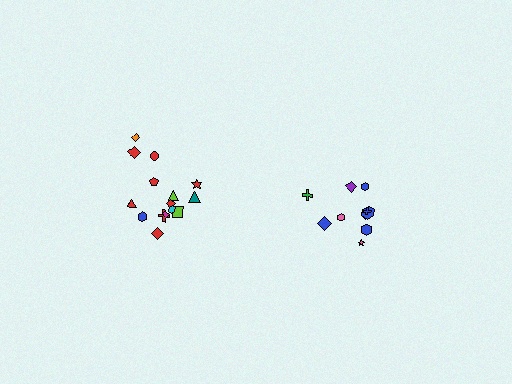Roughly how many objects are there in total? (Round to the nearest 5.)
Roughly 25 objects in total.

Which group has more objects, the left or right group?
The left group.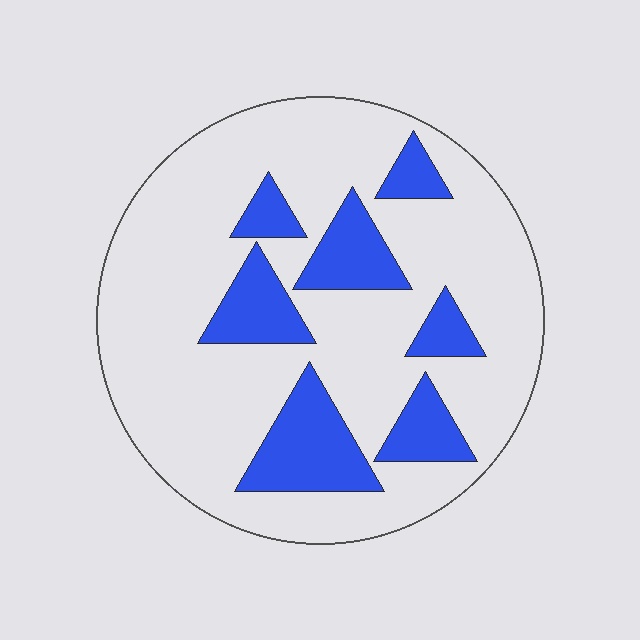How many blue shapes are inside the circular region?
7.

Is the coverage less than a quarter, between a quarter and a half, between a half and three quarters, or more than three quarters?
Less than a quarter.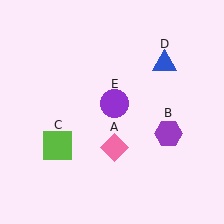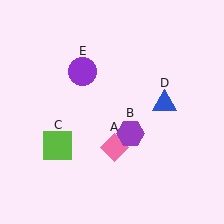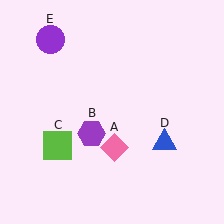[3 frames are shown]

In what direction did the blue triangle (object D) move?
The blue triangle (object D) moved down.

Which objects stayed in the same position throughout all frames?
Pink diamond (object A) and lime square (object C) remained stationary.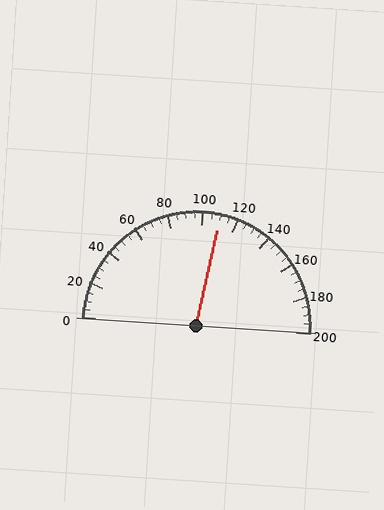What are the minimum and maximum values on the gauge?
The gauge ranges from 0 to 200.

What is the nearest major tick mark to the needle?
The nearest major tick mark is 120.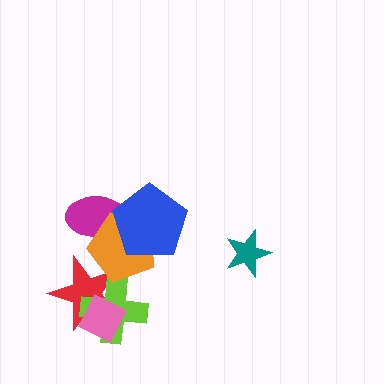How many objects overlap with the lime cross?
2 objects overlap with the lime cross.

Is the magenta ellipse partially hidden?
Yes, it is partially covered by another shape.